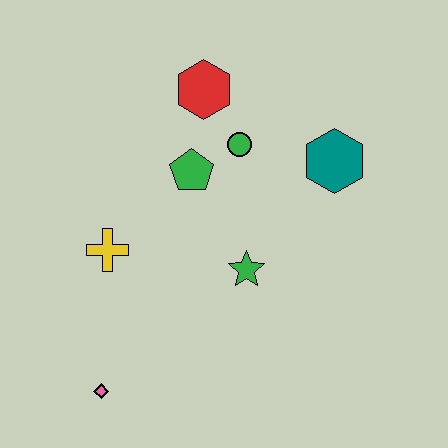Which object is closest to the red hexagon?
The green circle is closest to the red hexagon.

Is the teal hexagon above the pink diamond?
Yes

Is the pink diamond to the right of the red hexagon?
No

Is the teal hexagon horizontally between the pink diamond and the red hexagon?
No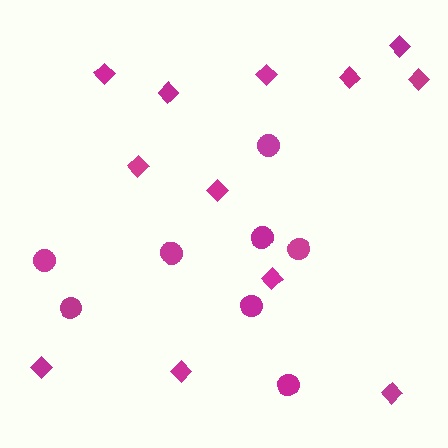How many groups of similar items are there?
There are 2 groups: one group of diamonds (12) and one group of circles (8).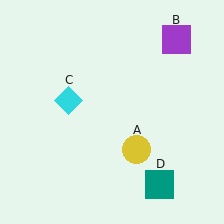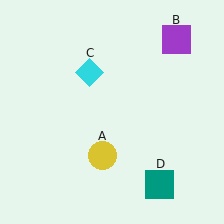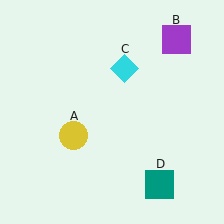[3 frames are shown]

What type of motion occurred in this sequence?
The yellow circle (object A), cyan diamond (object C) rotated clockwise around the center of the scene.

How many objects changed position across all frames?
2 objects changed position: yellow circle (object A), cyan diamond (object C).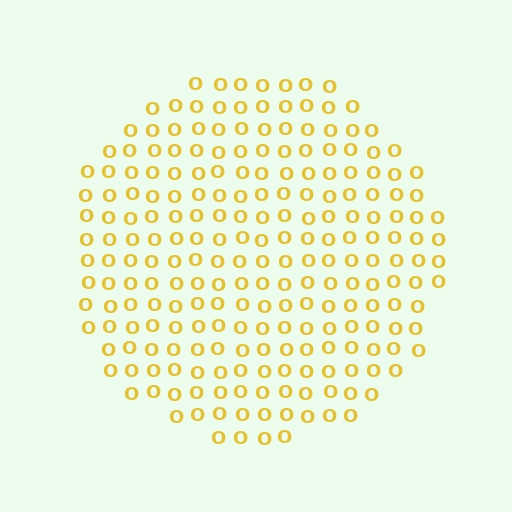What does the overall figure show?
The overall figure shows a circle.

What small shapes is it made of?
It is made of small letter O's.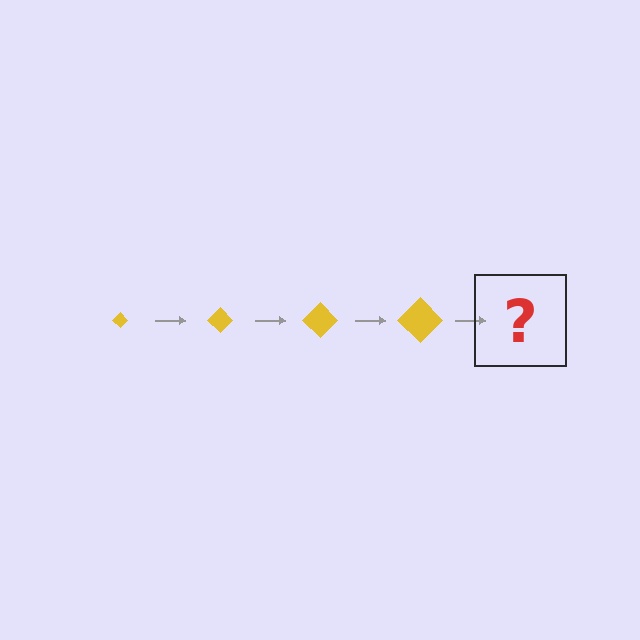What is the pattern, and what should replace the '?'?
The pattern is that the diamond gets progressively larger each step. The '?' should be a yellow diamond, larger than the previous one.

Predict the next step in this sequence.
The next step is a yellow diamond, larger than the previous one.